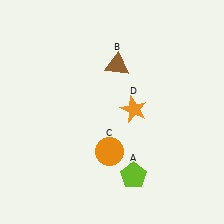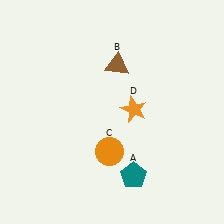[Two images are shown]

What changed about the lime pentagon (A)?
In Image 1, A is lime. In Image 2, it changed to teal.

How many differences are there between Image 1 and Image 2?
There is 1 difference between the two images.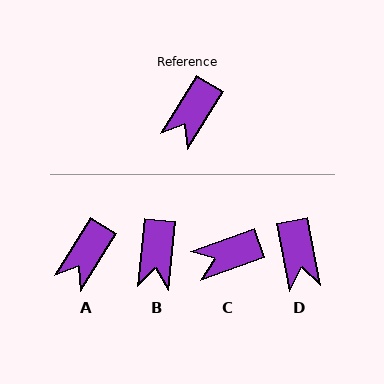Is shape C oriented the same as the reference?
No, it is off by about 39 degrees.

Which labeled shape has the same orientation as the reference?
A.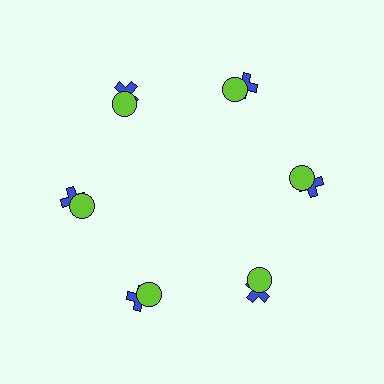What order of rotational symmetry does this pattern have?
This pattern has 6-fold rotational symmetry.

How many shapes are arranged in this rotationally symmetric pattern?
There are 12 shapes, arranged in 6 groups of 2.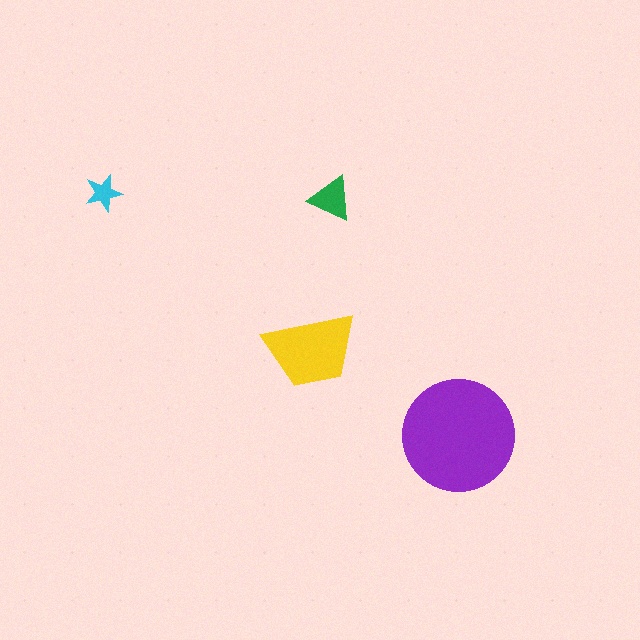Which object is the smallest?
The cyan star.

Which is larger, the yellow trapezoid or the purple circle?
The purple circle.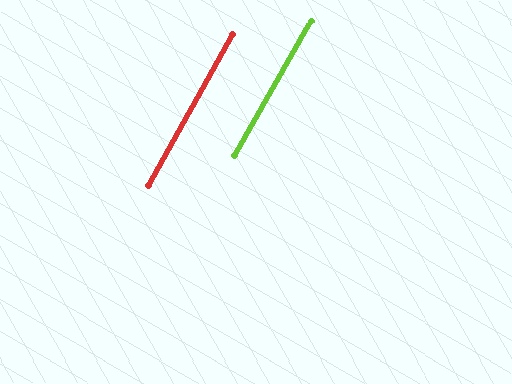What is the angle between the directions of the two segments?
Approximately 1 degree.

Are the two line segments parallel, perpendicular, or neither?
Parallel — their directions differ by only 0.6°.